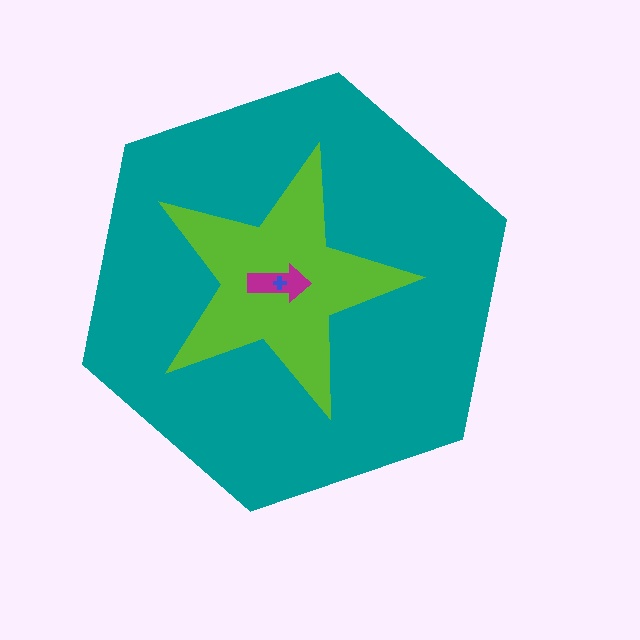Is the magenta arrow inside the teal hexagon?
Yes.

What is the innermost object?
The blue cross.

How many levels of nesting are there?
4.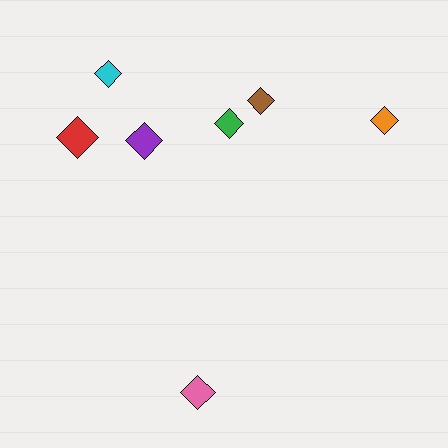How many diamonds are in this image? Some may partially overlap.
There are 7 diamonds.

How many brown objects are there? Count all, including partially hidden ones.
There is 1 brown object.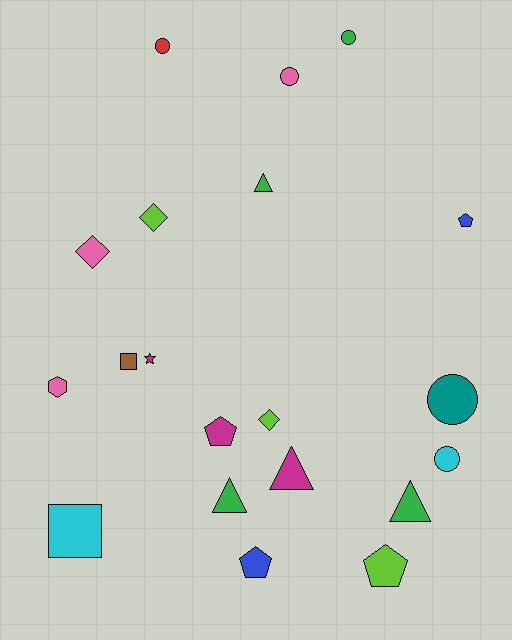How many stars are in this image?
There is 1 star.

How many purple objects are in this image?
There are no purple objects.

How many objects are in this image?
There are 20 objects.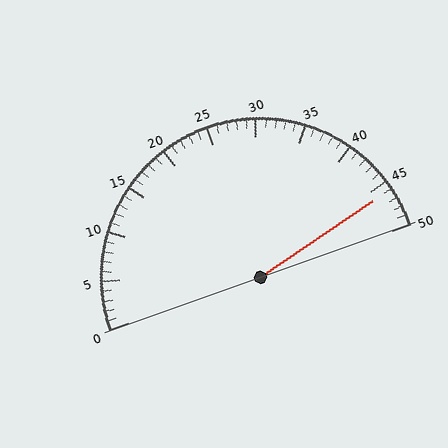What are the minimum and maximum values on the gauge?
The gauge ranges from 0 to 50.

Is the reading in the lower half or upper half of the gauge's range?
The reading is in the upper half of the range (0 to 50).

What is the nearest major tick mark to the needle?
The nearest major tick mark is 45.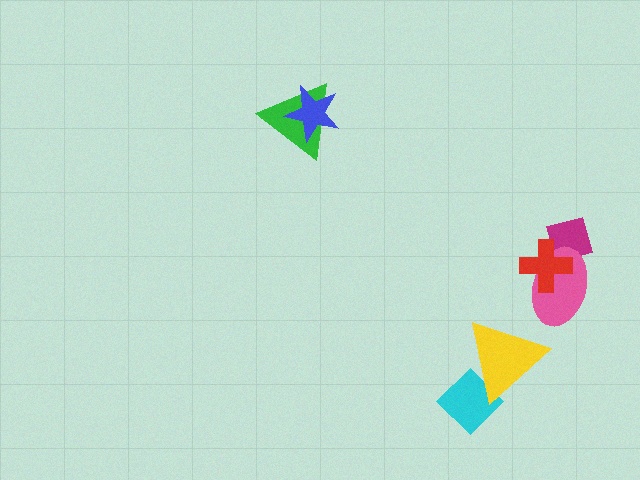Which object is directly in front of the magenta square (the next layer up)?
The pink ellipse is directly in front of the magenta square.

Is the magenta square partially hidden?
Yes, it is partially covered by another shape.